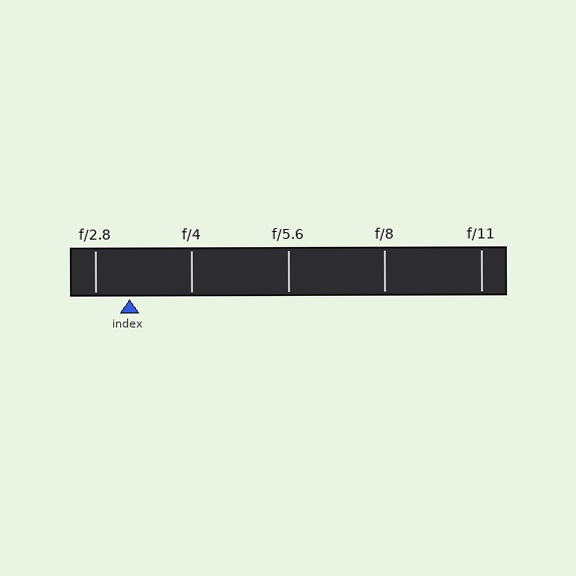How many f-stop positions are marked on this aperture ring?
There are 5 f-stop positions marked.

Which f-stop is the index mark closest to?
The index mark is closest to f/2.8.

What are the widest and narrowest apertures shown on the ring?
The widest aperture shown is f/2.8 and the narrowest is f/11.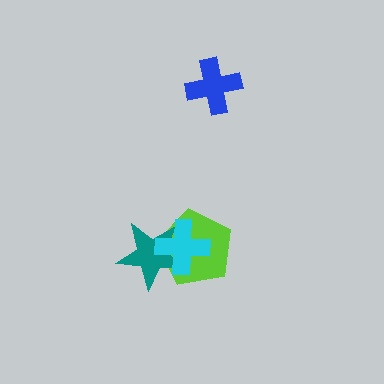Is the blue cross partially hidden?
No, no other shape covers it.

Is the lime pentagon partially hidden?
Yes, it is partially covered by another shape.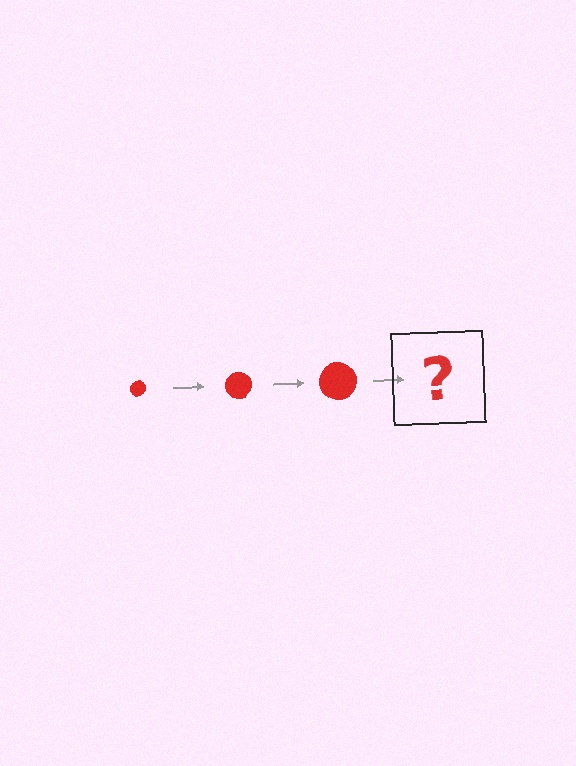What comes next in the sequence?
The next element should be a red circle, larger than the previous one.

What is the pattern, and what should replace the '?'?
The pattern is that the circle gets progressively larger each step. The '?' should be a red circle, larger than the previous one.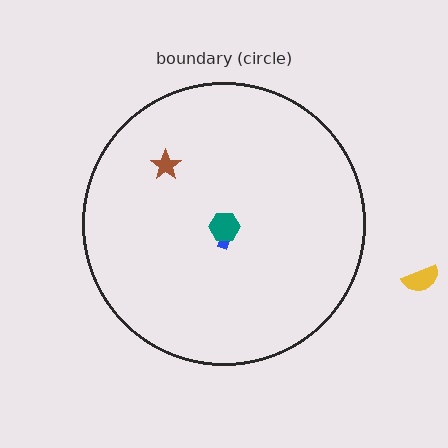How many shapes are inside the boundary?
3 inside, 1 outside.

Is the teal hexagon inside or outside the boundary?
Inside.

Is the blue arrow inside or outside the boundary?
Inside.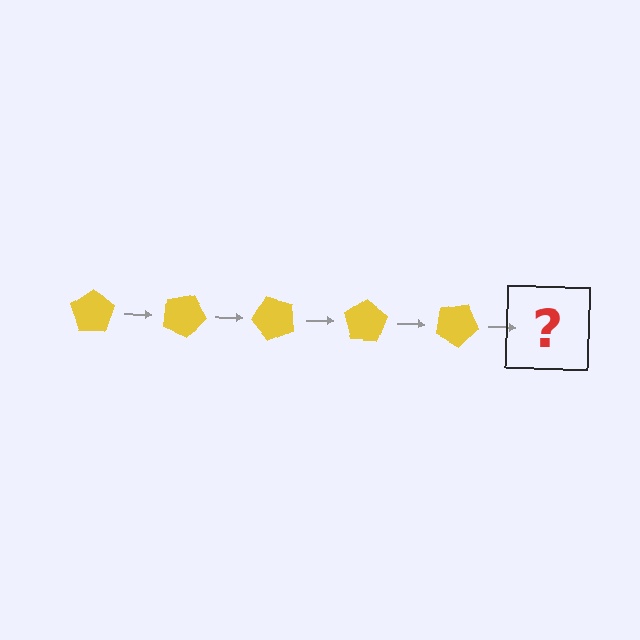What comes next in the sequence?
The next element should be a yellow pentagon rotated 125 degrees.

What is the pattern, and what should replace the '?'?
The pattern is that the pentagon rotates 25 degrees each step. The '?' should be a yellow pentagon rotated 125 degrees.